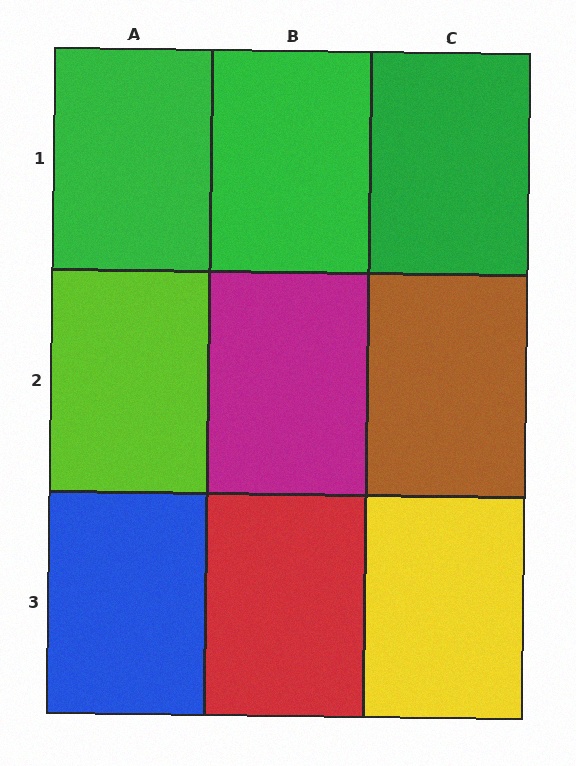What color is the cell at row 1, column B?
Green.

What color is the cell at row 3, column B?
Red.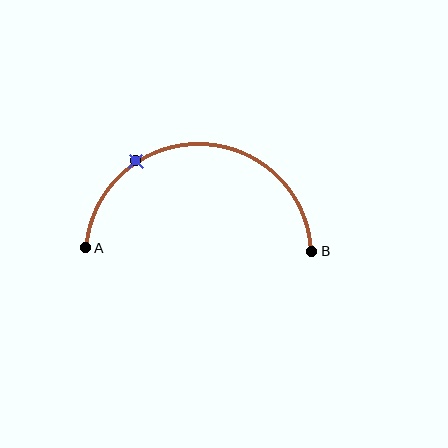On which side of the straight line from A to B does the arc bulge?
The arc bulges above the straight line connecting A and B.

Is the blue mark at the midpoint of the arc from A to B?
No. The blue mark lies on the arc but is closer to endpoint A. The arc midpoint would be at the point on the curve equidistant along the arc from both A and B.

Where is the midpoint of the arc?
The arc midpoint is the point on the curve farthest from the straight line joining A and B. It sits above that line.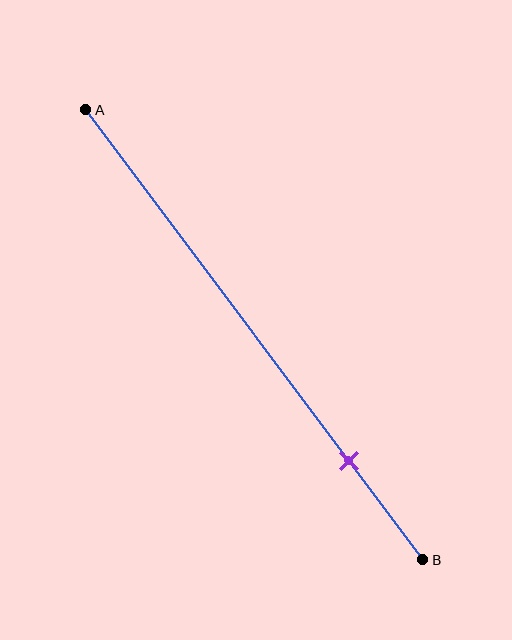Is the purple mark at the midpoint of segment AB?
No, the mark is at about 80% from A, not at the 50% midpoint.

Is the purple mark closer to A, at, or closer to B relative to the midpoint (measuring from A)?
The purple mark is closer to point B than the midpoint of segment AB.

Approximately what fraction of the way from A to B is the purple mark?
The purple mark is approximately 80% of the way from A to B.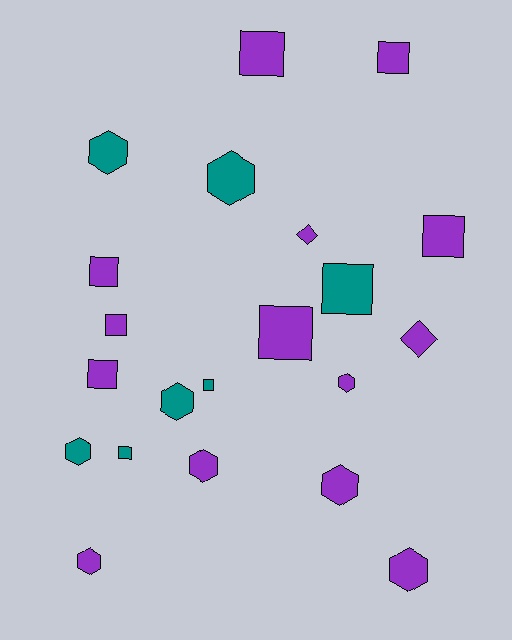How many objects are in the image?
There are 21 objects.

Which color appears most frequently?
Purple, with 14 objects.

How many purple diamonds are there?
There are 2 purple diamonds.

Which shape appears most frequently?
Square, with 10 objects.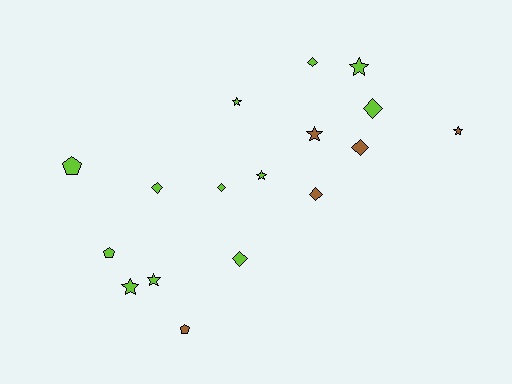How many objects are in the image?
There are 17 objects.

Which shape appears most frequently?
Diamond, with 7 objects.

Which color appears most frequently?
Lime, with 12 objects.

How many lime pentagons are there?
There are 2 lime pentagons.